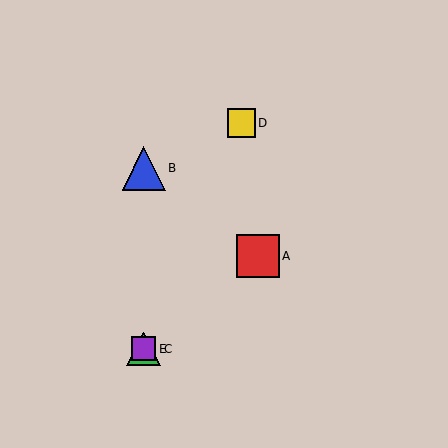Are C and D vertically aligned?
No, C is at x≈144 and D is at x≈241.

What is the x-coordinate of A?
Object A is at x≈258.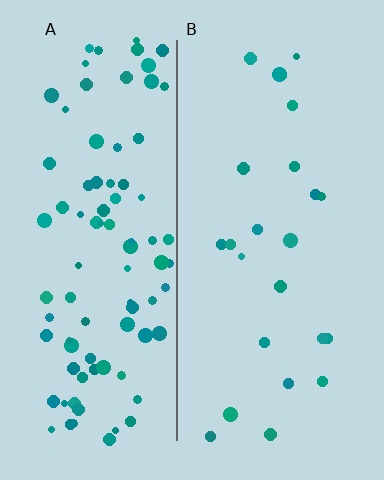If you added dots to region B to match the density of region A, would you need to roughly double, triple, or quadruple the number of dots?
Approximately quadruple.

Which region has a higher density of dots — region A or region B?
A (the left).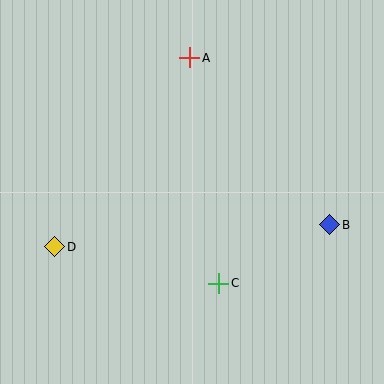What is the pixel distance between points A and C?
The distance between A and C is 227 pixels.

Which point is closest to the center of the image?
Point C at (219, 283) is closest to the center.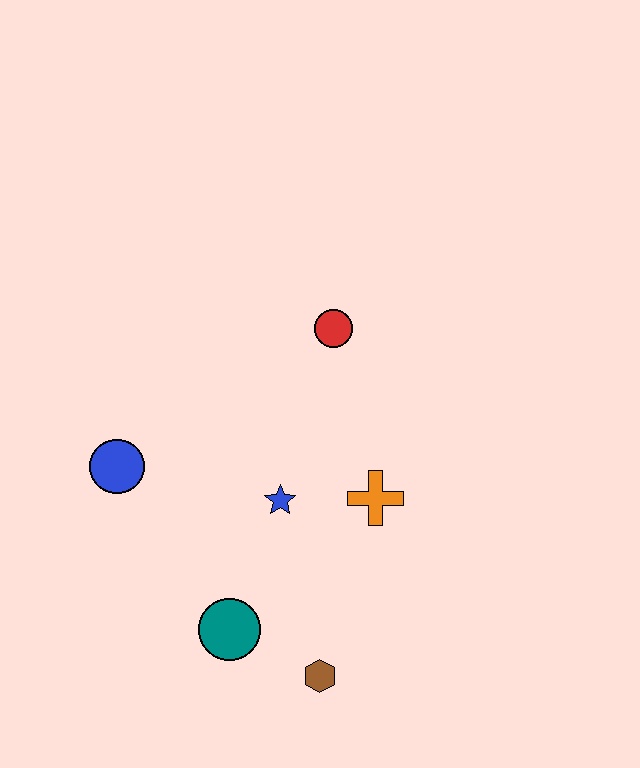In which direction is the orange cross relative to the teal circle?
The orange cross is to the right of the teal circle.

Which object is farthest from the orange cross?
The blue circle is farthest from the orange cross.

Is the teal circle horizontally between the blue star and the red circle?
No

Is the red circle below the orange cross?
No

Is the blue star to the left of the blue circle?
No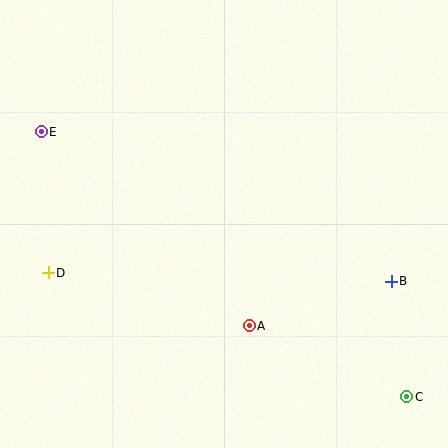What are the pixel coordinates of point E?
Point E is at (41, 132).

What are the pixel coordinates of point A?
Point A is at (249, 326).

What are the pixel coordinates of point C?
Point C is at (407, 397).